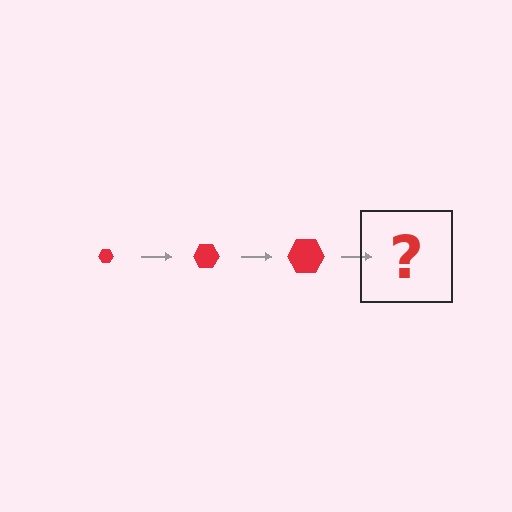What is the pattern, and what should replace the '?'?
The pattern is that the hexagon gets progressively larger each step. The '?' should be a red hexagon, larger than the previous one.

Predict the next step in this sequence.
The next step is a red hexagon, larger than the previous one.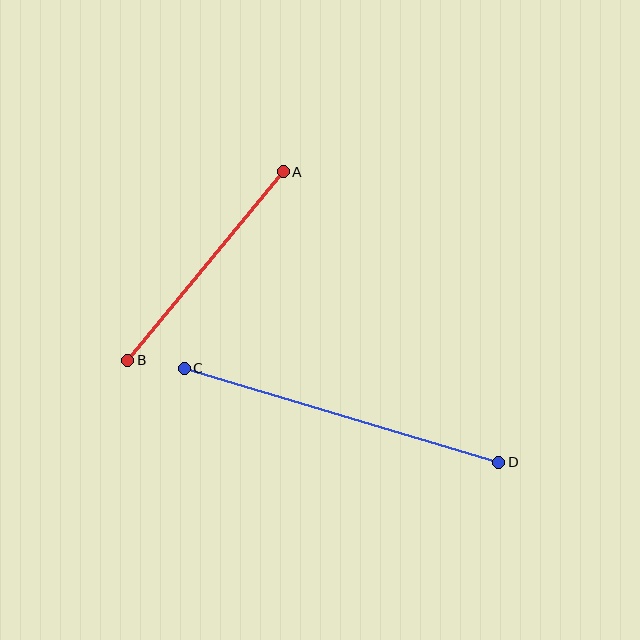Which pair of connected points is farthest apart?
Points C and D are farthest apart.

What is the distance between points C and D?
The distance is approximately 328 pixels.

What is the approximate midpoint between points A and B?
The midpoint is at approximately (206, 266) pixels.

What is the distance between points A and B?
The distance is approximately 244 pixels.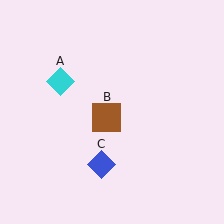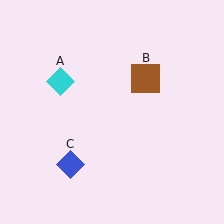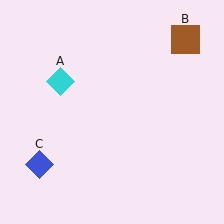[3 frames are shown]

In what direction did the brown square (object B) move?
The brown square (object B) moved up and to the right.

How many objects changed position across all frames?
2 objects changed position: brown square (object B), blue diamond (object C).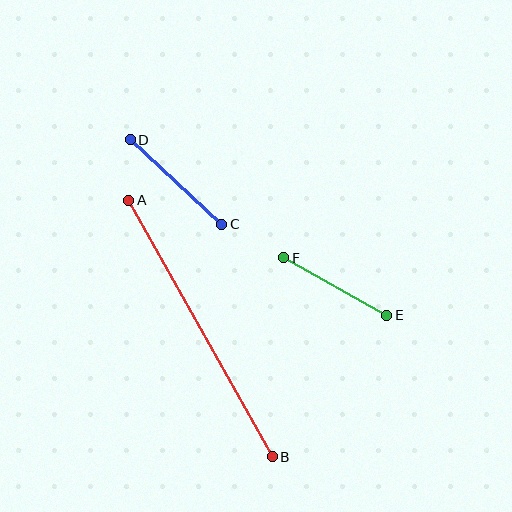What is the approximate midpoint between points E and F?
The midpoint is at approximately (335, 287) pixels.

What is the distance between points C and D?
The distance is approximately 125 pixels.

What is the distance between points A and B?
The distance is approximately 294 pixels.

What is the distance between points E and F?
The distance is approximately 118 pixels.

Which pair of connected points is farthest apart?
Points A and B are farthest apart.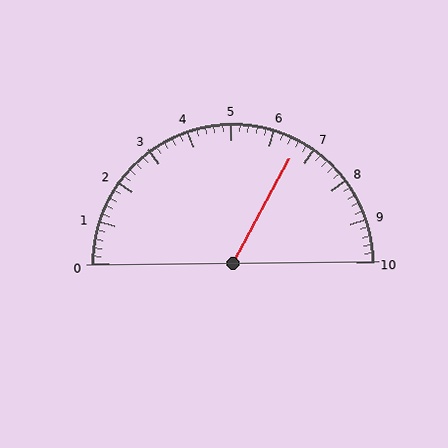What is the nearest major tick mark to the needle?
The nearest major tick mark is 7.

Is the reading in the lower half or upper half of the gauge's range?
The reading is in the upper half of the range (0 to 10).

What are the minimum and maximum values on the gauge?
The gauge ranges from 0 to 10.